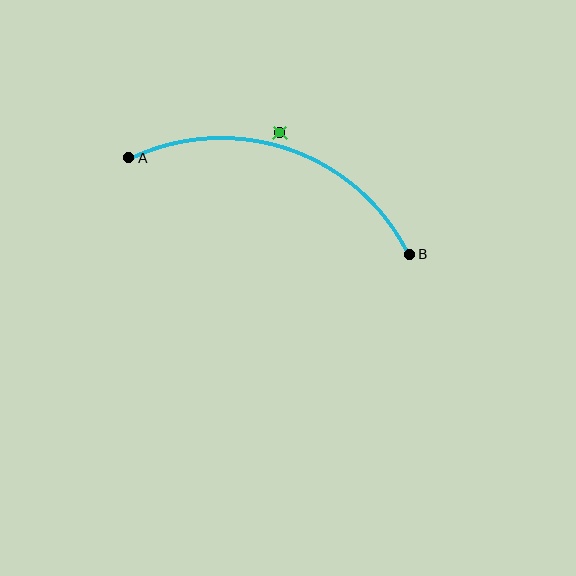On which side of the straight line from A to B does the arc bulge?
The arc bulges above the straight line connecting A and B.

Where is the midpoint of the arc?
The arc midpoint is the point on the curve farthest from the straight line joining A and B. It sits above that line.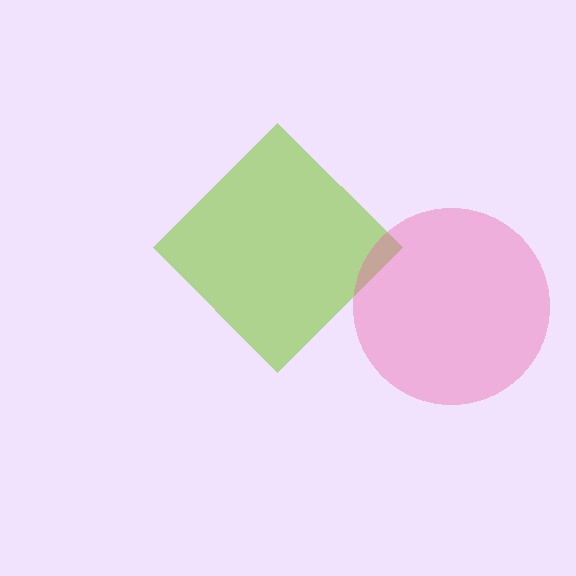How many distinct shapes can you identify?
There are 2 distinct shapes: a lime diamond, a pink circle.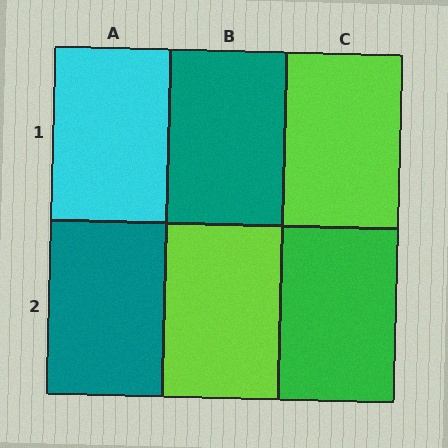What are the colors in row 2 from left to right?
Teal, lime, green.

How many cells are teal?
2 cells are teal.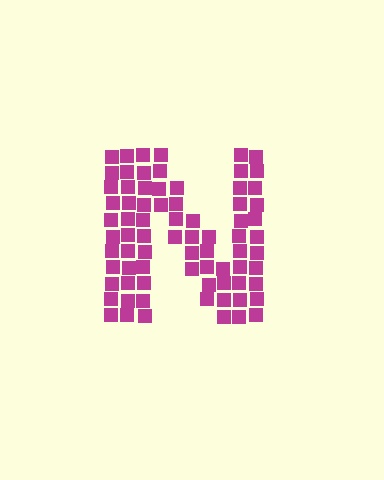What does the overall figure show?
The overall figure shows the letter N.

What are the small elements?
The small elements are squares.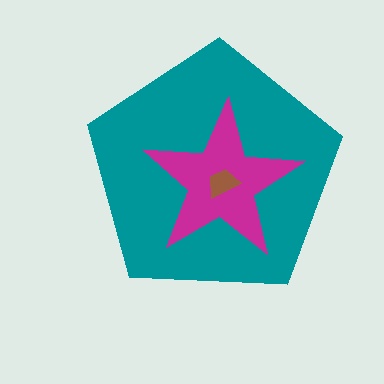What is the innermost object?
The brown trapezoid.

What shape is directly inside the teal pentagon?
The magenta star.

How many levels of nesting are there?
3.